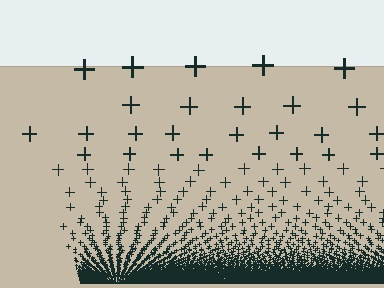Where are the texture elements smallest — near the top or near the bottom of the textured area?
Near the bottom.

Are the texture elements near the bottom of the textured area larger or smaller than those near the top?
Smaller. The gradient is inverted — elements near the bottom are smaller and denser.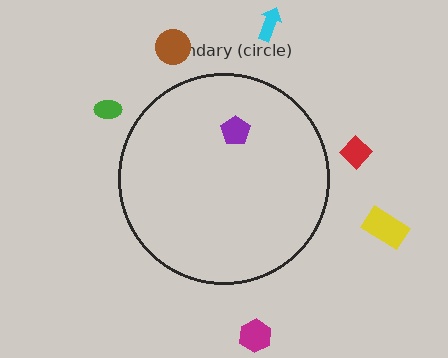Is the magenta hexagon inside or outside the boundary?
Outside.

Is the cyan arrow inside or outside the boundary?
Outside.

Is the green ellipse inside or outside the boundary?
Outside.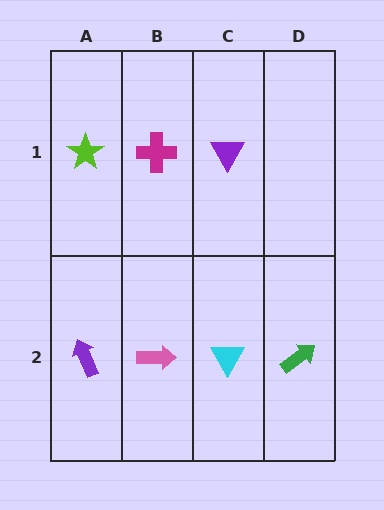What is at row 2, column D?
A green arrow.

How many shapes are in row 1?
3 shapes.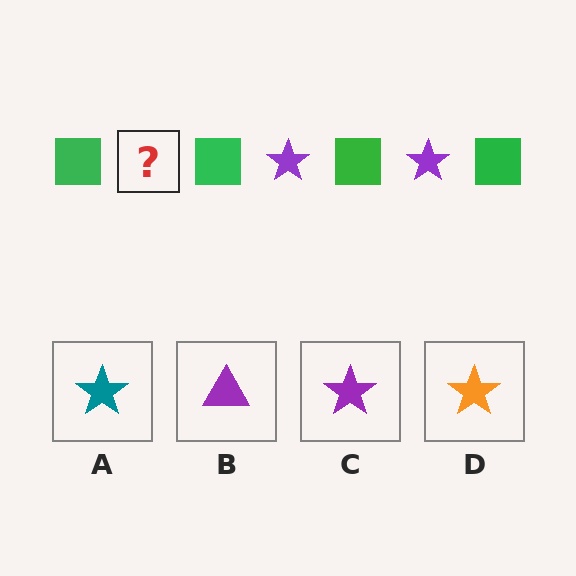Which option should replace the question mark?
Option C.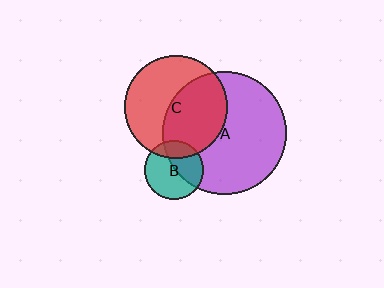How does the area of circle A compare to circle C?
Approximately 1.4 times.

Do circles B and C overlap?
Yes.